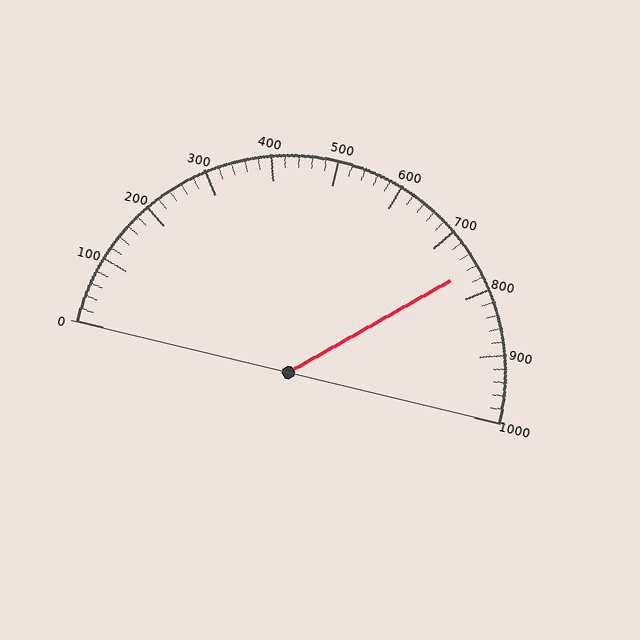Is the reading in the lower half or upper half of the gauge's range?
The reading is in the upper half of the range (0 to 1000).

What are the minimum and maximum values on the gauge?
The gauge ranges from 0 to 1000.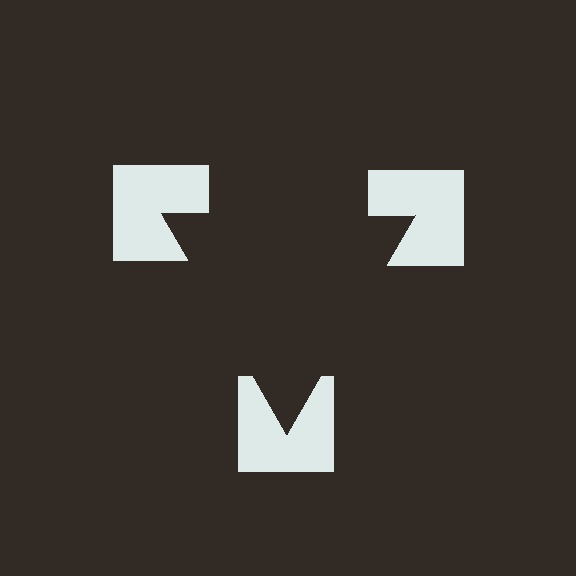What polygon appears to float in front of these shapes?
An illusory triangle — its edges are inferred from the aligned wedge cuts in the notched squares, not physically drawn.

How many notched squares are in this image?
There are 3 — one at each vertex of the illusory triangle.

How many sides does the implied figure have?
3 sides.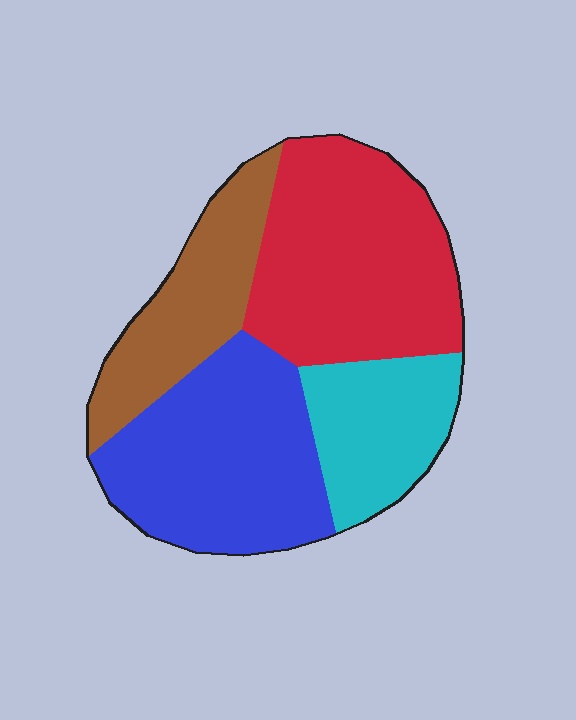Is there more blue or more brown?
Blue.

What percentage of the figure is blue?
Blue takes up between a sixth and a third of the figure.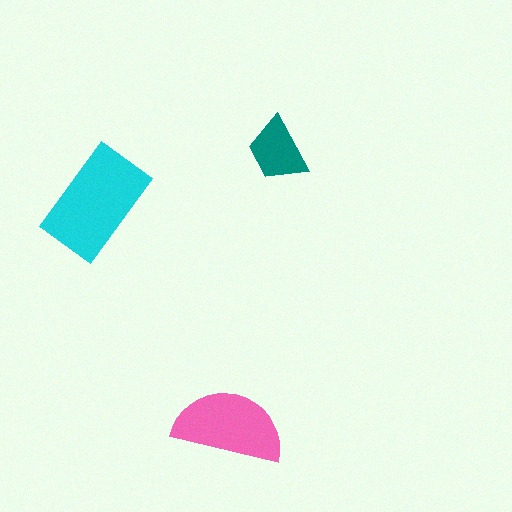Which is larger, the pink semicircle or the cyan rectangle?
The cyan rectangle.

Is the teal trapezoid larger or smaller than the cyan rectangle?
Smaller.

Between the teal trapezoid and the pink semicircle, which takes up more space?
The pink semicircle.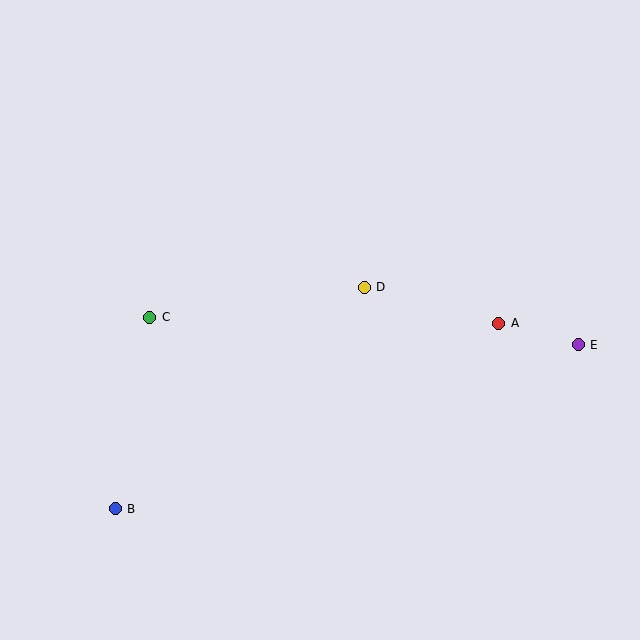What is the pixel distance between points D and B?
The distance between D and B is 333 pixels.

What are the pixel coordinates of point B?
Point B is at (115, 509).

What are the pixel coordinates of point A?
Point A is at (499, 323).